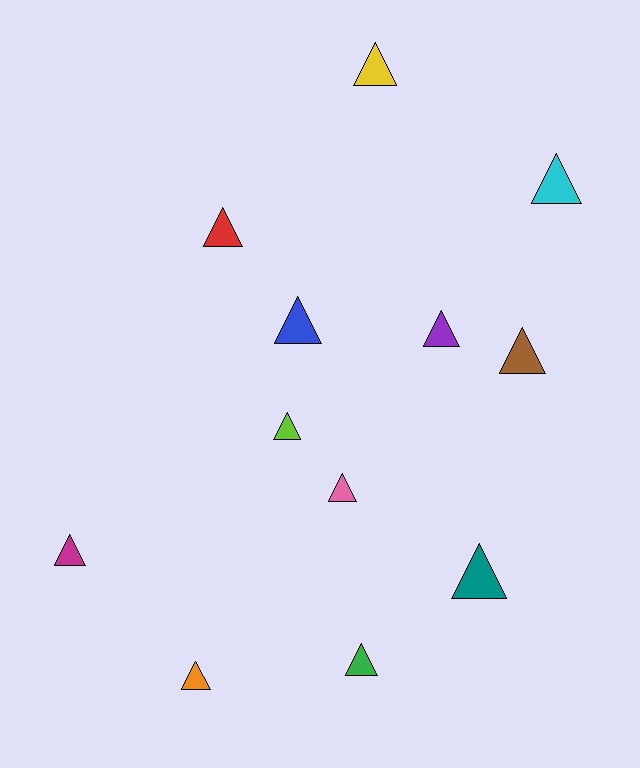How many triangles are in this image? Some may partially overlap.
There are 12 triangles.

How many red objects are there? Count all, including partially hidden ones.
There is 1 red object.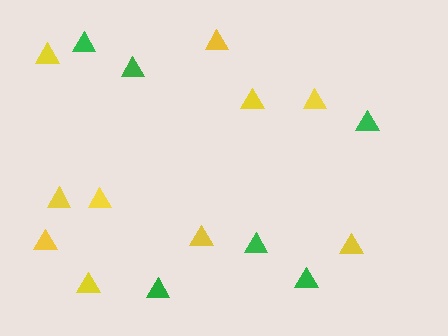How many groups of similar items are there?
There are 2 groups: one group of yellow triangles (10) and one group of green triangles (6).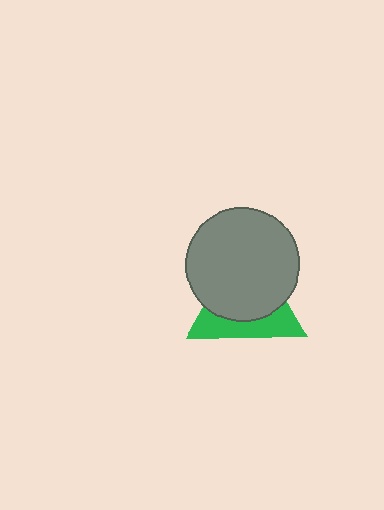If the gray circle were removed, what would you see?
You would see the complete green triangle.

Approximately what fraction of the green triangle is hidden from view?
Roughly 62% of the green triangle is hidden behind the gray circle.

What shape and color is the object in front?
The object in front is a gray circle.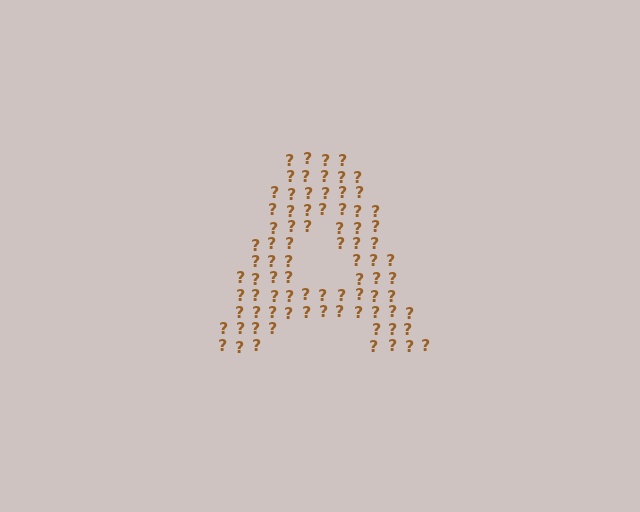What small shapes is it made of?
It is made of small question marks.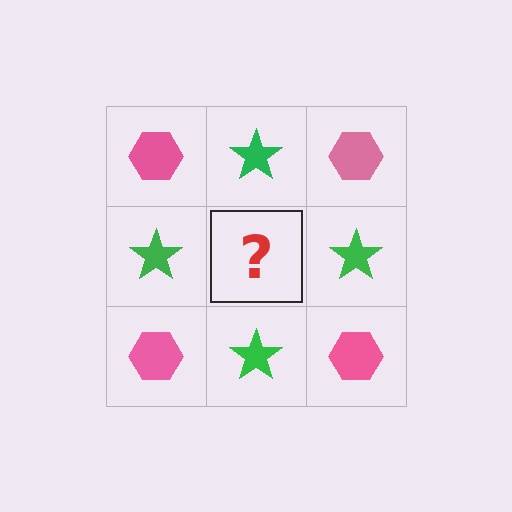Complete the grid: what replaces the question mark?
The question mark should be replaced with a pink hexagon.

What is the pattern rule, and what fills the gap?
The rule is that it alternates pink hexagon and green star in a checkerboard pattern. The gap should be filled with a pink hexagon.